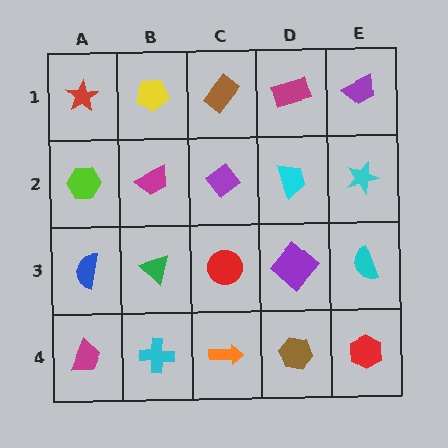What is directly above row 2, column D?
A magenta rectangle.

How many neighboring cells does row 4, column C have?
3.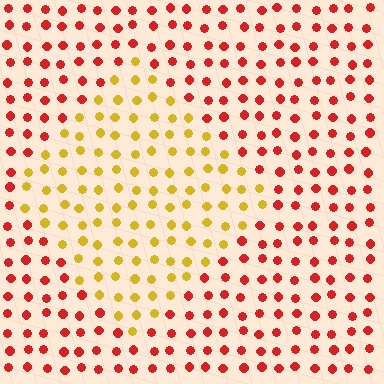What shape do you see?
I see a diamond.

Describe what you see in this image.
The image is filled with small red elements in a uniform arrangement. A diamond-shaped region is visible where the elements are tinted to a slightly different hue, forming a subtle color boundary.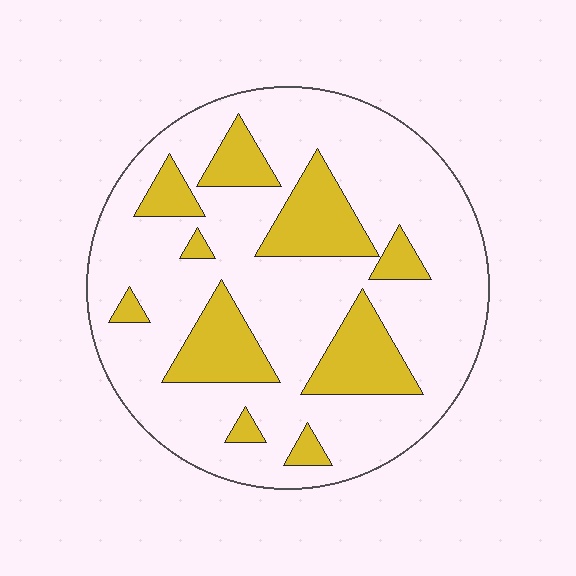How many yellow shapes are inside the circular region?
10.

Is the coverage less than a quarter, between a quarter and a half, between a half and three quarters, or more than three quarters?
Less than a quarter.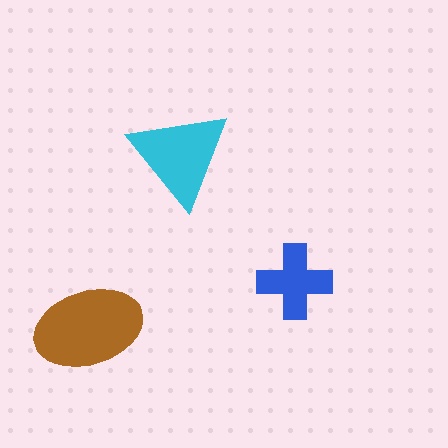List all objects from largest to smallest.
The brown ellipse, the cyan triangle, the blue cross.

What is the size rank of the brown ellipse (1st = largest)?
1st.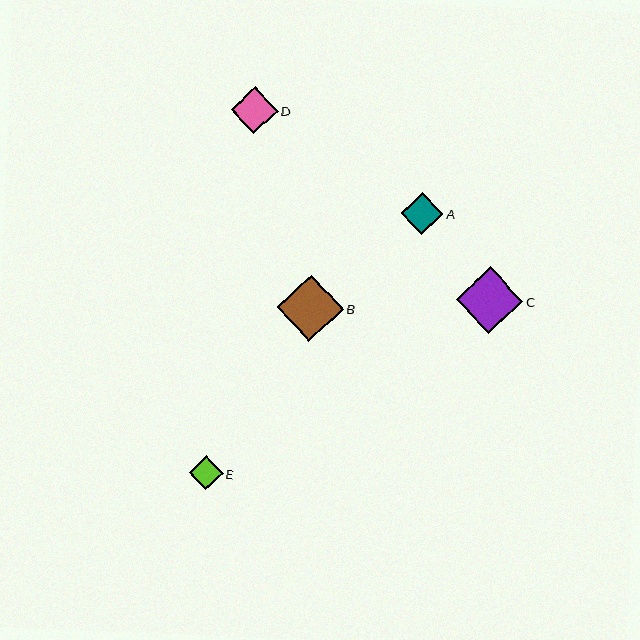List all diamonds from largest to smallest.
From largest to smallest: B, C, D, A, E.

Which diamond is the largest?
Diamond B is the largest with a size of approximately 66 pixels.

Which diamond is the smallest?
Diamond E is the smallest with a size of approximately 34 pixels.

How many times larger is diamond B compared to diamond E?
Diamond B is approximately 2.0 times the size of diamond E.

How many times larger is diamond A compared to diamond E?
Diamond A is approximately 1.2 times the size of diamond E.